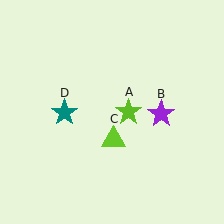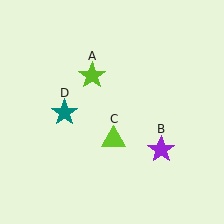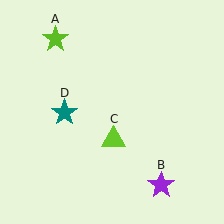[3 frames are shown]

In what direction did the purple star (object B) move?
The purple star (object B) moved down.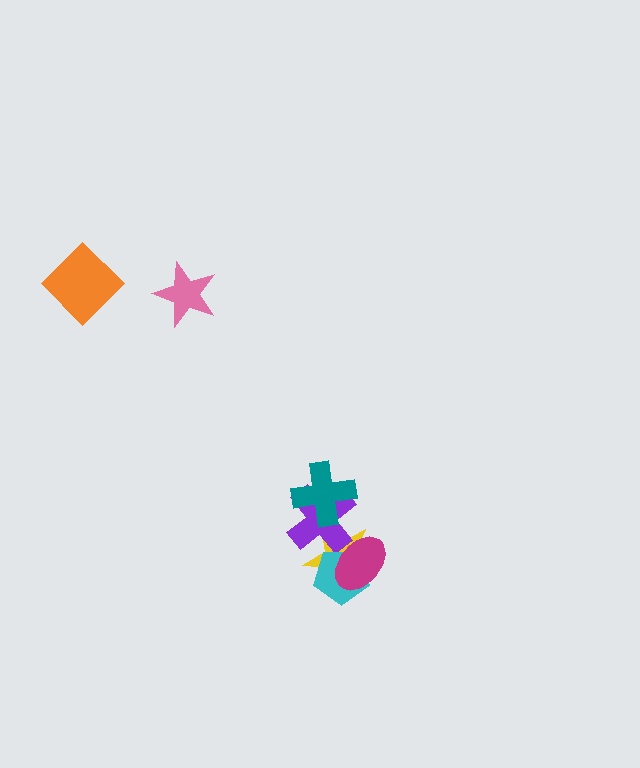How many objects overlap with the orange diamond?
0 objects overlap with the orange diamond.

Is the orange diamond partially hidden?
No, no other shape covers it.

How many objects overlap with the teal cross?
1 object overlaps with the teal cross.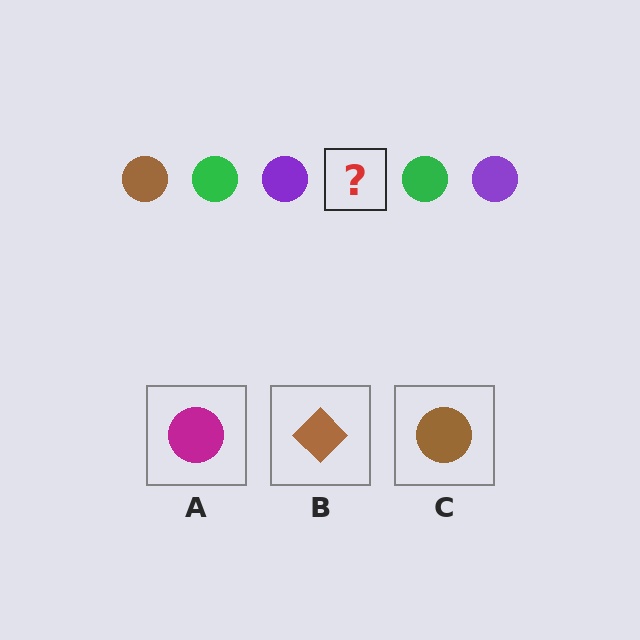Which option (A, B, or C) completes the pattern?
C.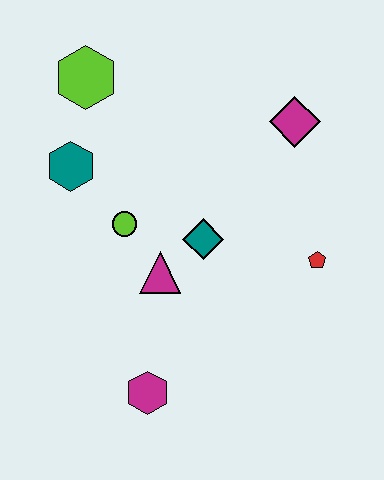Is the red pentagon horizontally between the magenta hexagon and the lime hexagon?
No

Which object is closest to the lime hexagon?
The teal hexagon is closest to the lime hexagon.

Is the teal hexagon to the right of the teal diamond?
No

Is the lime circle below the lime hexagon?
Yes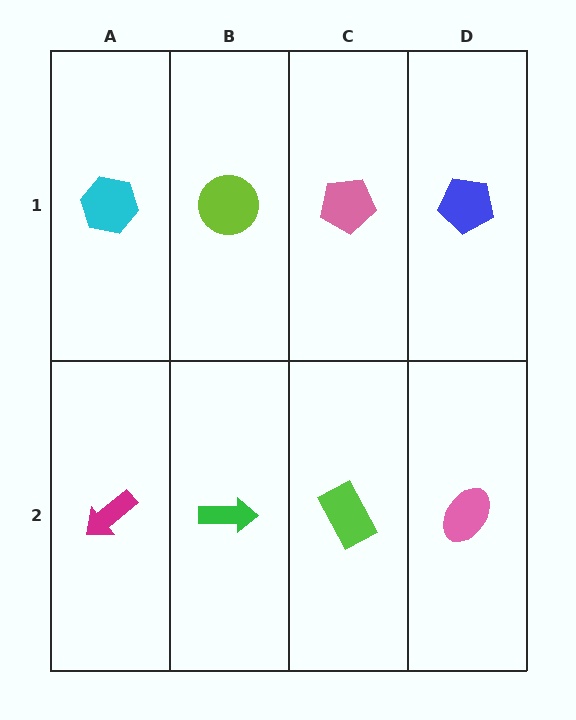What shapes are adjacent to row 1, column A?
A magenta arrow (row 2, column A), a lime circle (row 1, column B).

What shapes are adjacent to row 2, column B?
A lime circle (row 1, column B), a magenta arrow (row 2, column A), a lime rectangle (row 2, column C).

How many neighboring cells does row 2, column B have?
3.